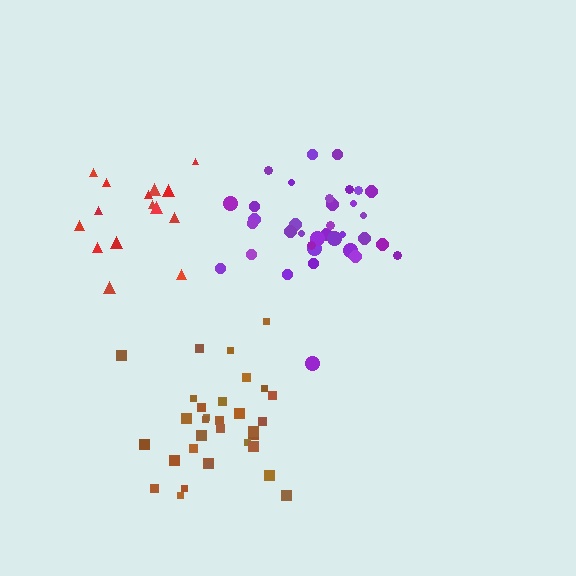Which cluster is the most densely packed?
Brown.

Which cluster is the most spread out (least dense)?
Red.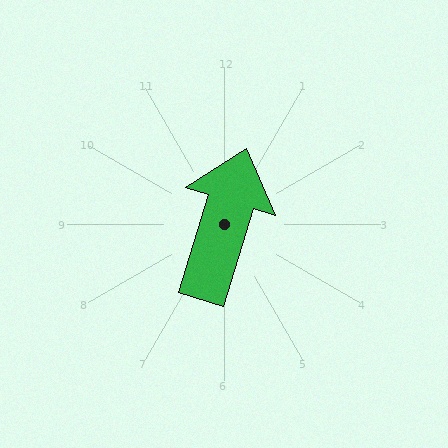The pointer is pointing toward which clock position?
Roughly 1 o'clock.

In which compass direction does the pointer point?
North.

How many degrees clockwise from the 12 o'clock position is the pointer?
Approximately 17 degrees.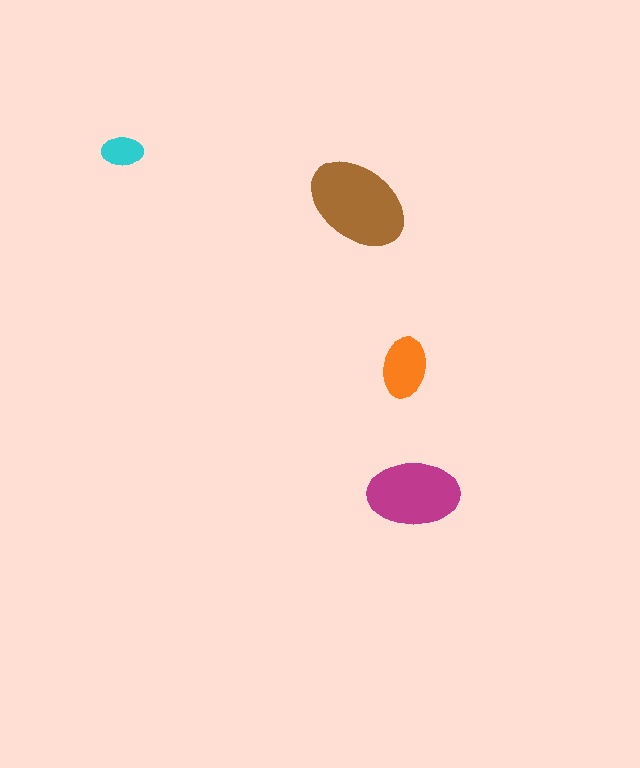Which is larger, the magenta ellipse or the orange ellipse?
The magenta one.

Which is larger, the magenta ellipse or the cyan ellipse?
The magenta one.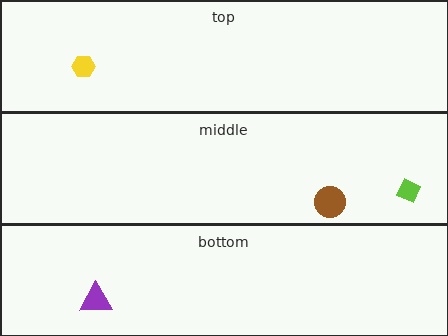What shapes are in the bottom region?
The purple triangle.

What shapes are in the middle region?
The brown circle, the lime diamond.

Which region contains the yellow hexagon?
The top region.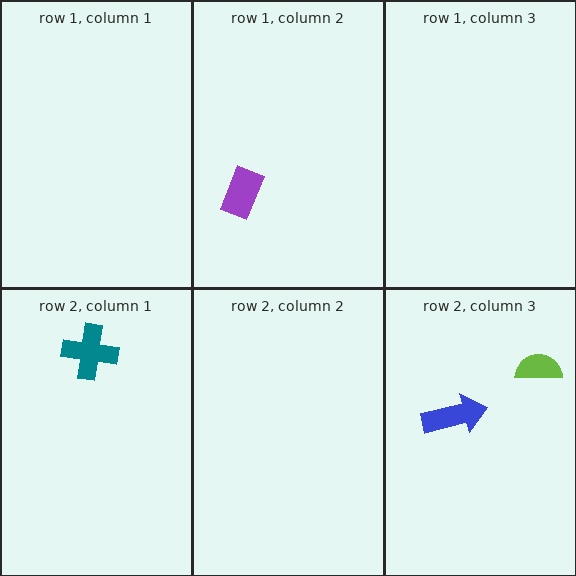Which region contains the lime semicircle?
The row 2, column 3 region.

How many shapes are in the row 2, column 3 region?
2.